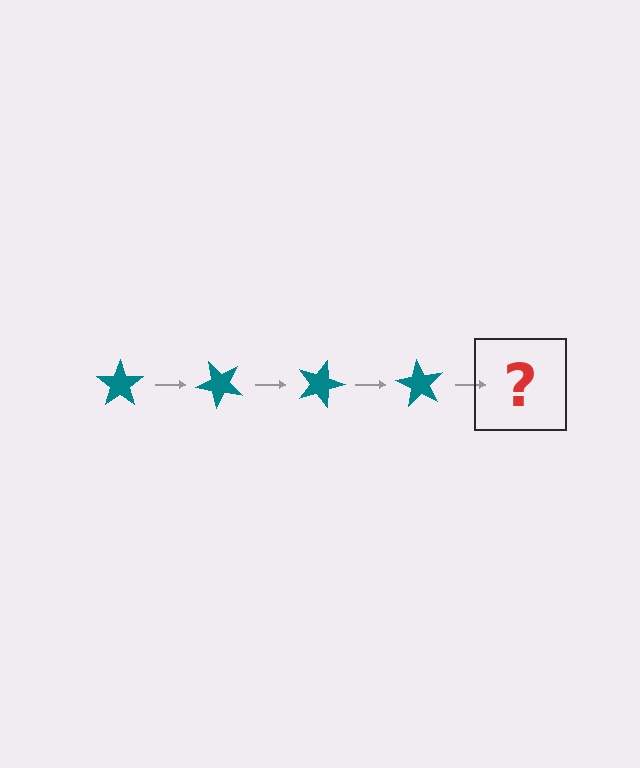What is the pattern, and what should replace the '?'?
The pattern is that the star rotates 45 degrees each step. The '?' should be a teal star rotated 180 degrees.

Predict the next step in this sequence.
The next step is a teal star rotated 180 degrees.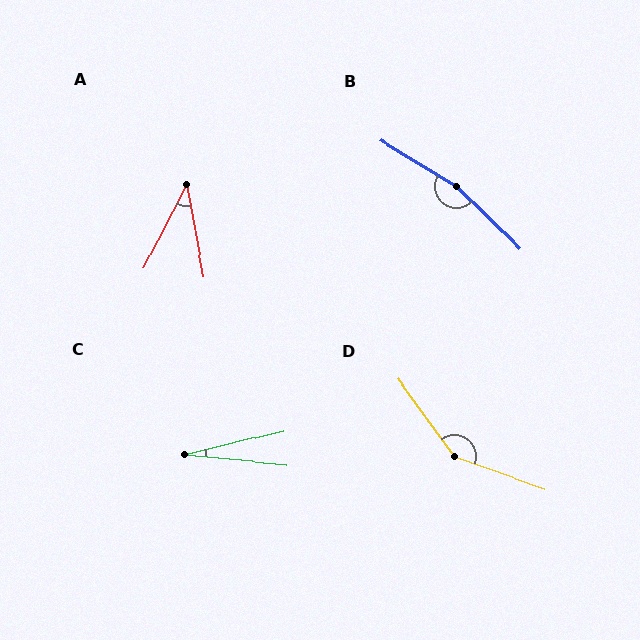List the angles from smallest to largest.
C (19°), A (37°), D (145°), B (167°).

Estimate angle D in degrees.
Approximately 145 degrees.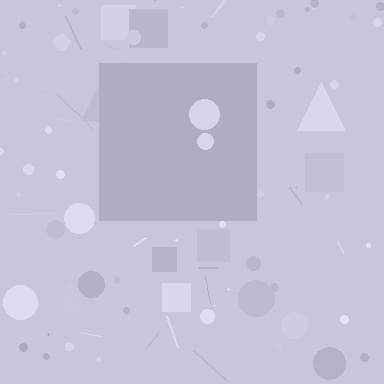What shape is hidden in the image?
A square is hidden in the image.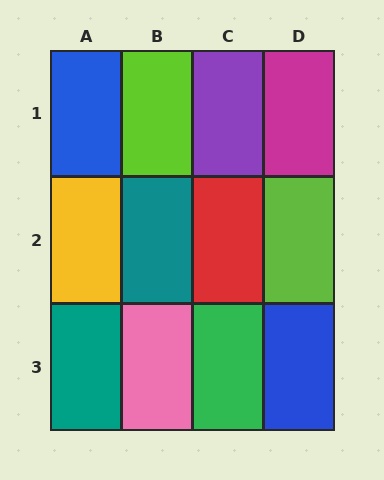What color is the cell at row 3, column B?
Pink.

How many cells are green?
1 cell is green.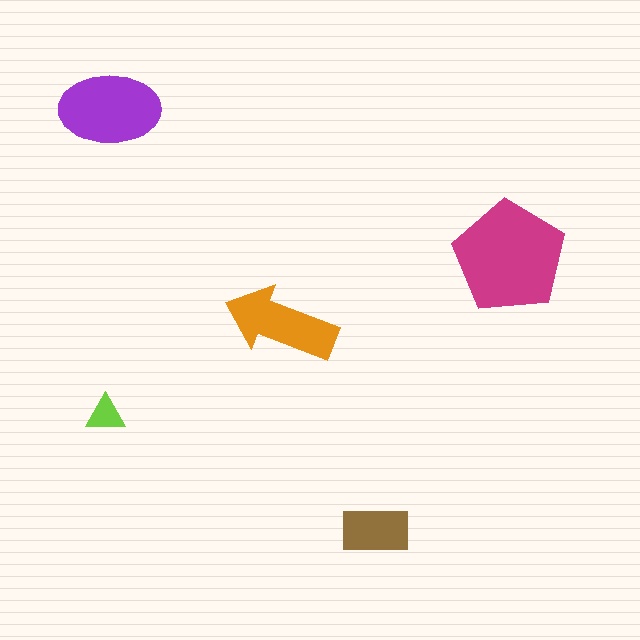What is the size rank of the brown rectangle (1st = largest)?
4th.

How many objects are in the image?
There are 5 objects in the image.